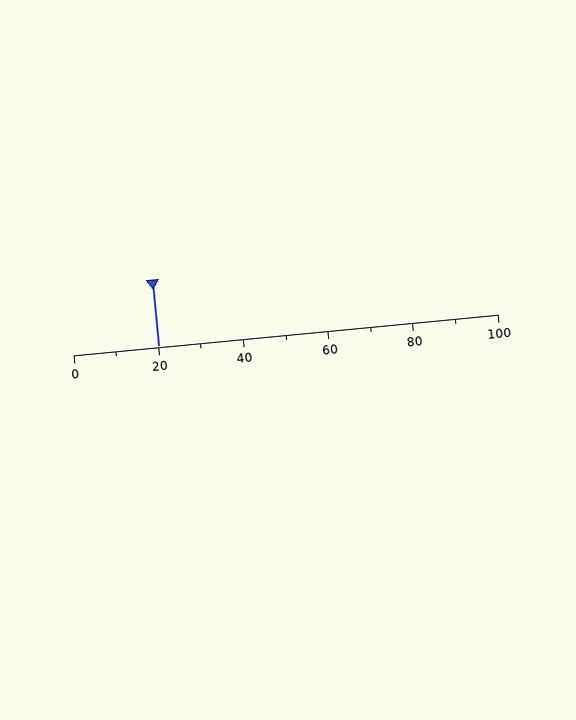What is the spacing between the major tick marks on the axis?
The major ticks are spaced 20 apart.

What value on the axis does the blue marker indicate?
The marker indicates approximately 20.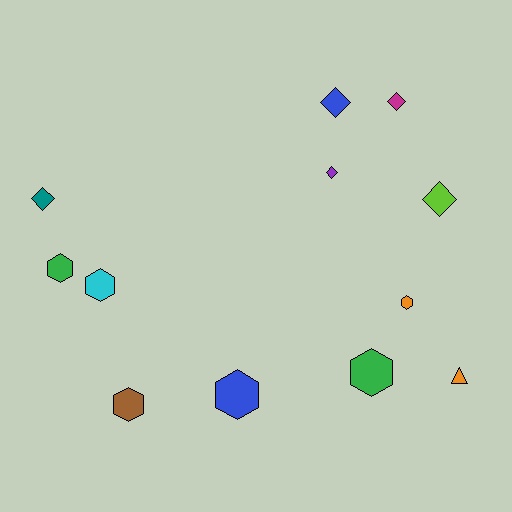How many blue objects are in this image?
There are 2 blue objects.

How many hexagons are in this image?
There are 6 hexagons.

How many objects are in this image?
There are 12 objects.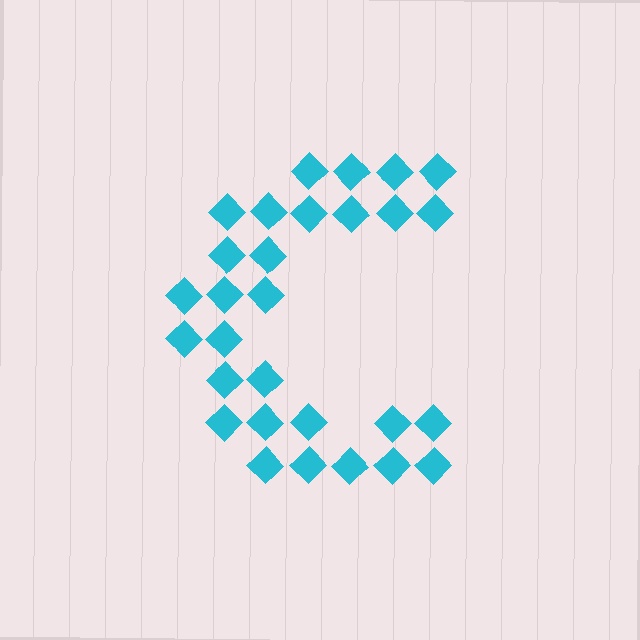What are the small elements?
The small elements are diamonds.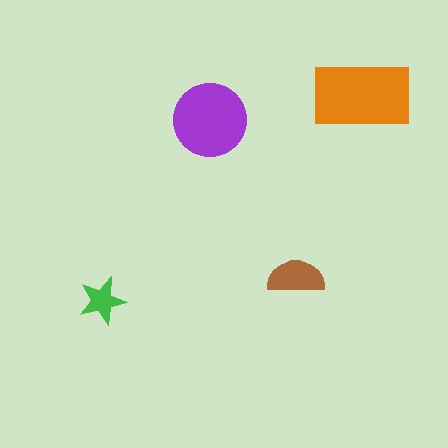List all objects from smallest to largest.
The green star, the brown semicircle, the purple circle, the orange rectangle.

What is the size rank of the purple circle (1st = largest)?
2nd.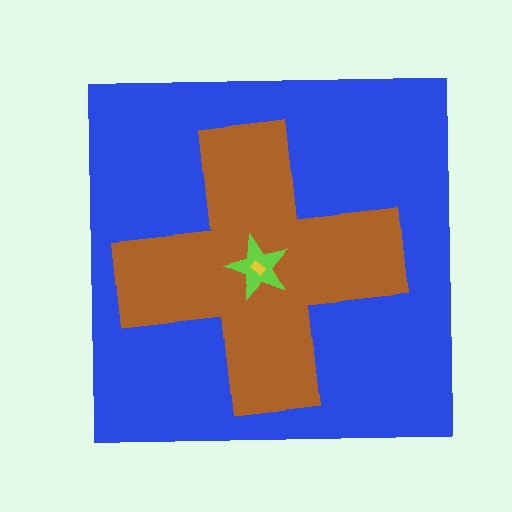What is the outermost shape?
The blue square.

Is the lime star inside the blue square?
Yes.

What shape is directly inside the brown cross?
The lime star.